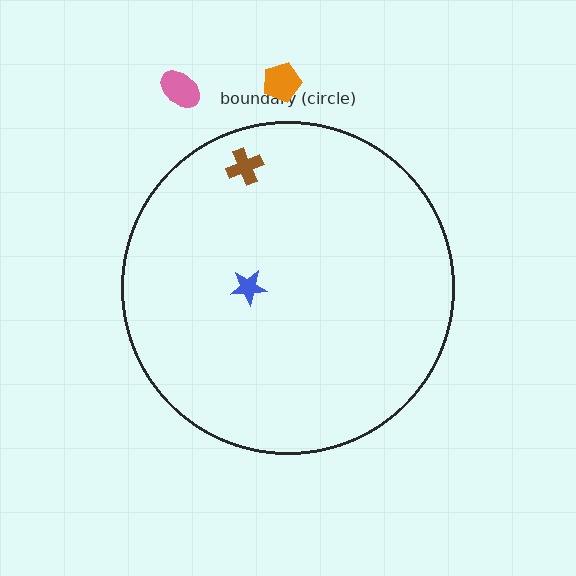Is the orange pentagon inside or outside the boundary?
Outside.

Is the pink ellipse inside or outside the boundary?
Outside.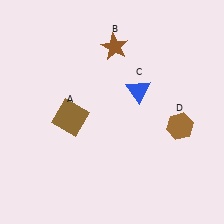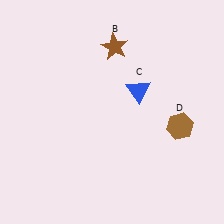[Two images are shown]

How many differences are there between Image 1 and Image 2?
There is 1 difference between the two images.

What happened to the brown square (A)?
The brown square (A) was removed in Image 2. It was in the bottom-left area of Image 1.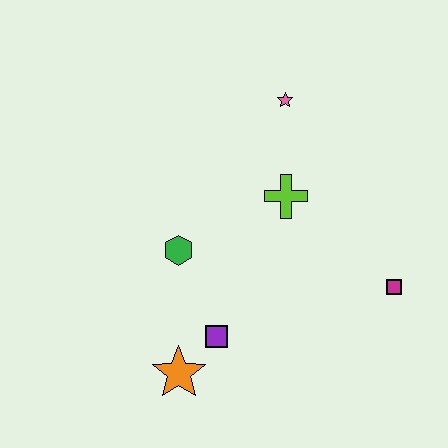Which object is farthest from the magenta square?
The orange star is farthest from the magenta square.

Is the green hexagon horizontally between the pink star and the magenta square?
No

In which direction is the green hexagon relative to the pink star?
The green hexagon is below the pink star.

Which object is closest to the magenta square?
The lime cross is closest to the magenta square.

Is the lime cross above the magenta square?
Yes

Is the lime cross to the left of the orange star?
No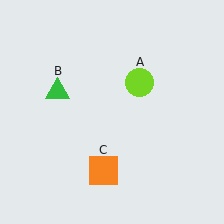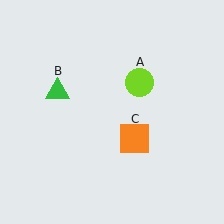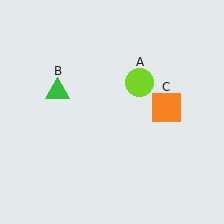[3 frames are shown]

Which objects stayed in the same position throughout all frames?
Lime circle (object A) and green triangle (object B) remained stationary.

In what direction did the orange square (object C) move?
The orange square (object C) moved up and to the right.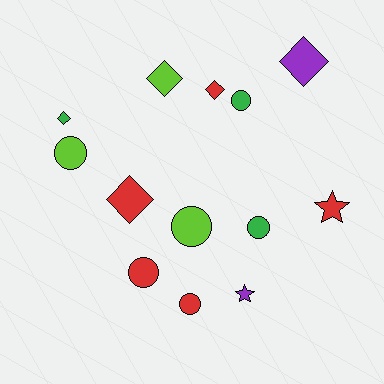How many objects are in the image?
There are 13 objects.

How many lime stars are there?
There are no lime stars.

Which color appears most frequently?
Red, with 5 objects.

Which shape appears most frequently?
Circle, with 6 objects.